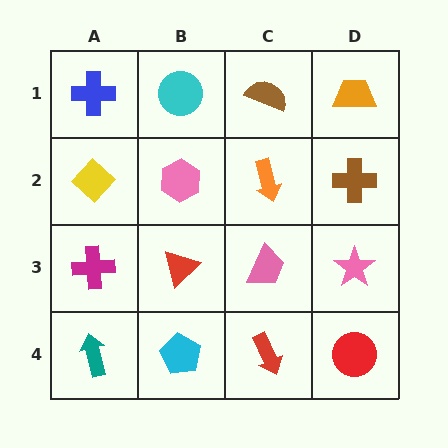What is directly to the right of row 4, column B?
A red arrow.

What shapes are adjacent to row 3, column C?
An orange arrow (row 2, column C), a red arrow (row 4, column C), a red triangle (row 3, column B), a pink star (row 3, column D).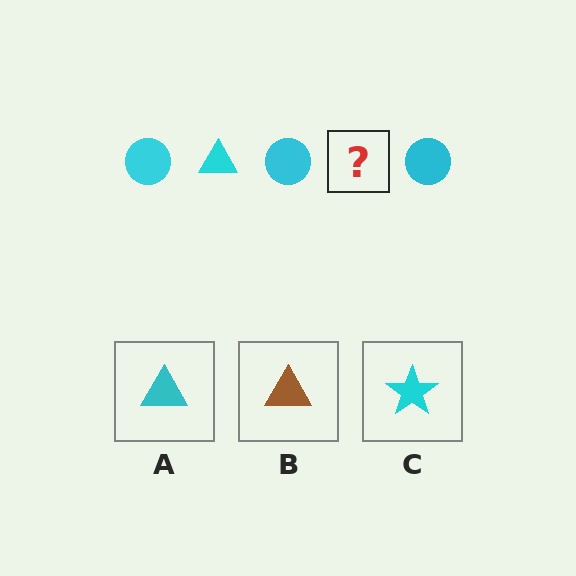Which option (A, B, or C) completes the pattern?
A.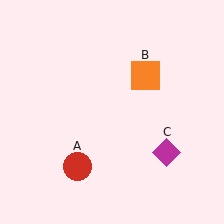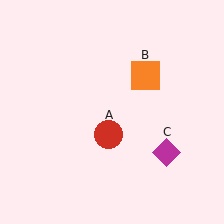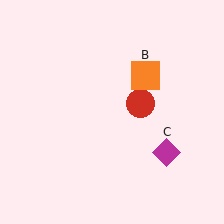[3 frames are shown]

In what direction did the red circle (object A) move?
The red circle (object A) moved up and to the right.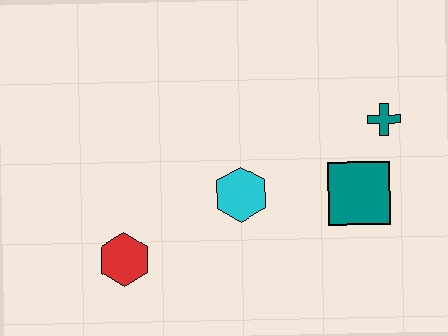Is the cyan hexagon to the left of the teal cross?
Yes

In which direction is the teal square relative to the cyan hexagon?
The teal square is to the right of the cyan hexagon.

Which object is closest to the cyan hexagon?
The teal square is closest to the cyan hexagon.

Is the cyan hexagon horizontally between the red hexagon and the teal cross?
Yes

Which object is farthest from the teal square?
The red hexagon is farthest from the teal square.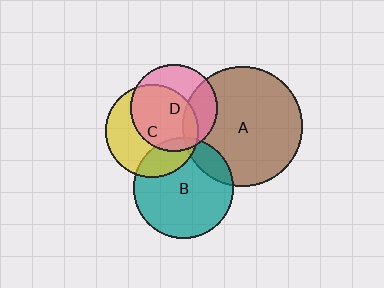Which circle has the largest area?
Circle A (brown).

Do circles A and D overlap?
Yes.